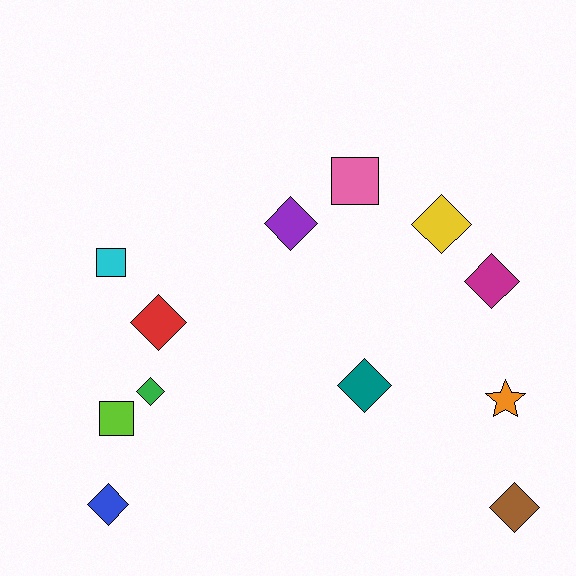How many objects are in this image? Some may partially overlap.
There are 12 objects.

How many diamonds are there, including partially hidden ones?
There are 8 diamonds.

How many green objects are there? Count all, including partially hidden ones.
There is 1 green object.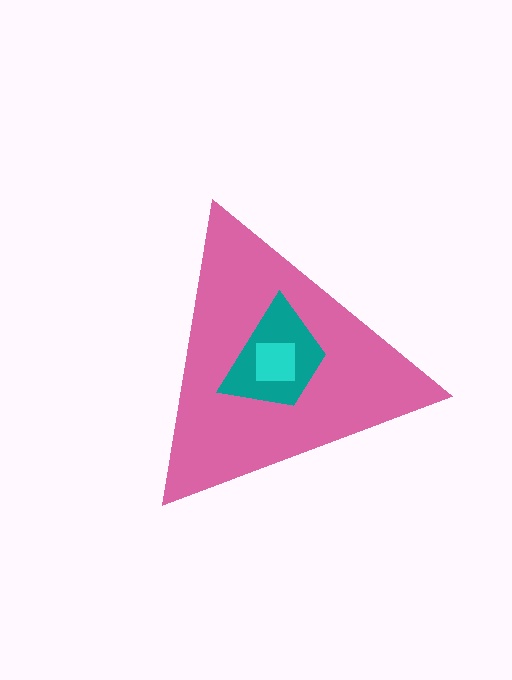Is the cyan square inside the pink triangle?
Yes.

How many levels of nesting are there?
3.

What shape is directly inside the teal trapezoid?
The cyan square.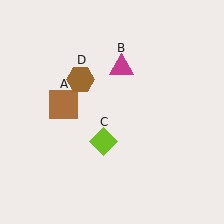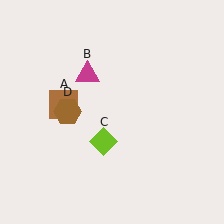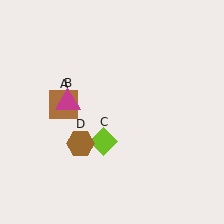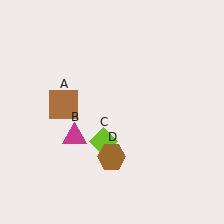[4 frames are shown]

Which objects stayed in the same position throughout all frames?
Brown square (object A) and lime diamond (object C) remained stationary.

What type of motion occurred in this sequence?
The magenta triangle (object B), brown hexagon (object D) rotated counterclockwise around the center of the scene.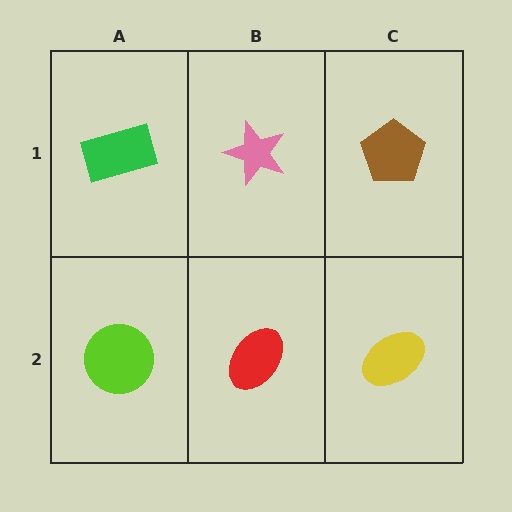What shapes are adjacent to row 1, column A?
A lime circle (row 2, column A), a pink star (row 1, column B).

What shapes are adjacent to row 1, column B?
A red ellipse (row 2, column B), a green rectangle (row 1, column A), a brown pentagon (row 1, column C).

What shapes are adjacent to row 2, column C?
A brown pentagon (row 1, column C), a red ellipse (row 2, column B).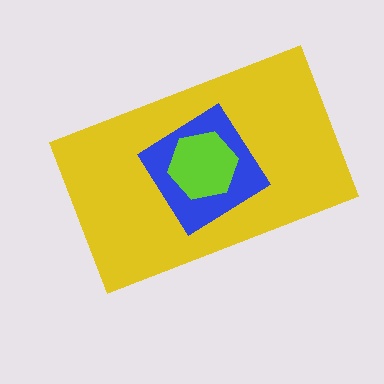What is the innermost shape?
The lime hexagon.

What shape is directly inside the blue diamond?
The lime hexagon.